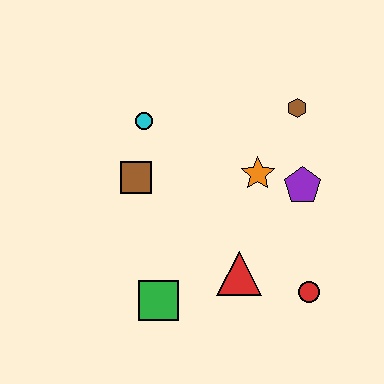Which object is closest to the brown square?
The cyan circle is closest to the brown square.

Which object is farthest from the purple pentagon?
The green square is farthest from the purple pentagon.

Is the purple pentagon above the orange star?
No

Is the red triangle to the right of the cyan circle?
Yes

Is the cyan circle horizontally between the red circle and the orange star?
No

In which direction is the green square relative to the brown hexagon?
The green square is below the brown hexagon.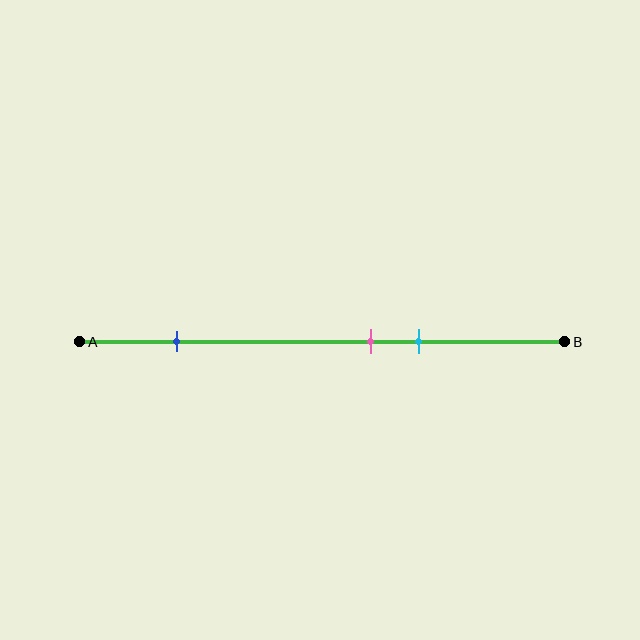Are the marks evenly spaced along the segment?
No, the marks are not evenly spaced.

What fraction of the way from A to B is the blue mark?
The blue mark is approximately 20% (0.2) of the way from A to B.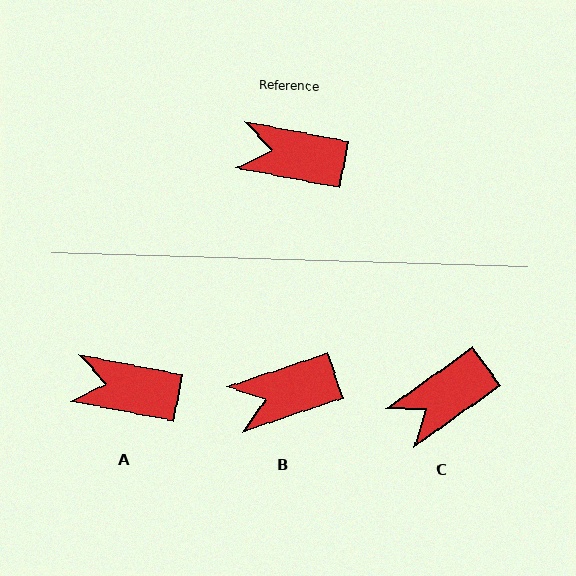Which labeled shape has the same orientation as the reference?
A.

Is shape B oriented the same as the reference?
No, it is off by about 29 degrees.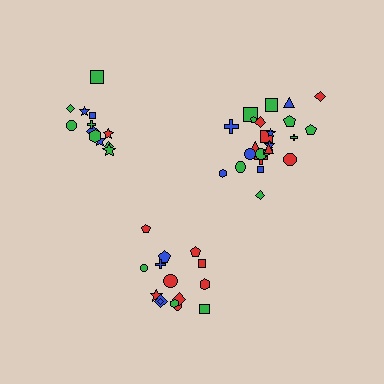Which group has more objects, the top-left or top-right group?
The top-right group.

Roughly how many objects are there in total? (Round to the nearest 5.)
Roughly 50 objects in total.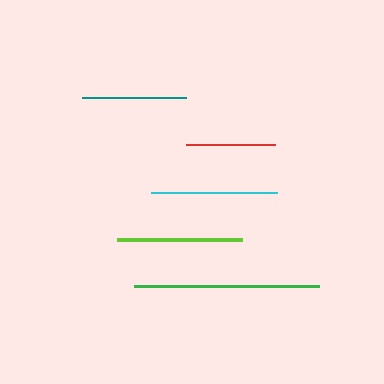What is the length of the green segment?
The green segment is approximately 185 pixels long.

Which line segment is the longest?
The green line is the longest at approximately 185 pixels.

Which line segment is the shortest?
The red line is the shortest at approximately 89 pixels.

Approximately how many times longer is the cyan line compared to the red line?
The cyan line is approximately 1.4 times the length of the red line.